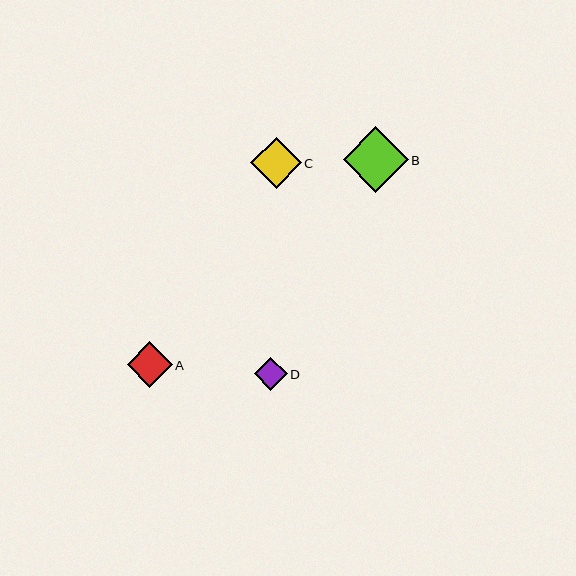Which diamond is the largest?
Diamond B is the largest with a size of approximately 65 pixels.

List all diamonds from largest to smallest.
From largest to smallest: B, C, A, D.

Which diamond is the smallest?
Diamond D is the smallest with a size of approximately 33 pixels.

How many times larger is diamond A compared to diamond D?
Diamond A is approximately 1.4 times the size of diamond D.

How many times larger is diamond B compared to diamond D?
Diamond B is approximately 2.0 times the size of diamond D.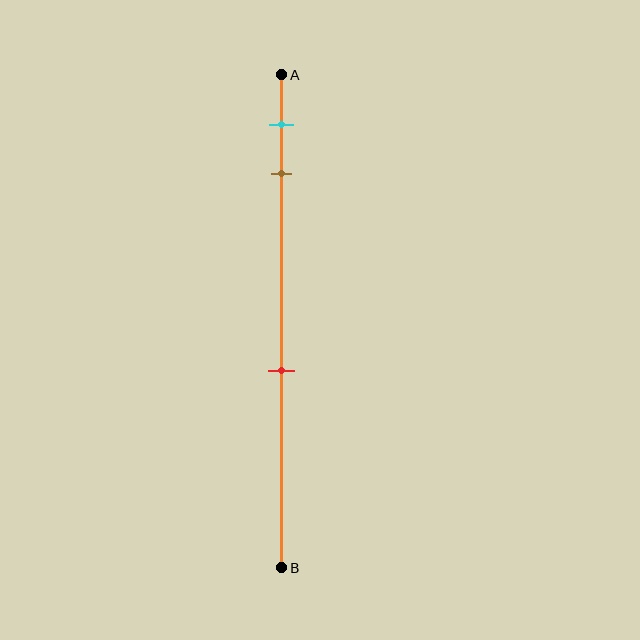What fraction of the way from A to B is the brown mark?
The brown mark is approximately 20% (0.2) of the way from A to B.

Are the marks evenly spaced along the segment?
No, the marks are not evenly spaced.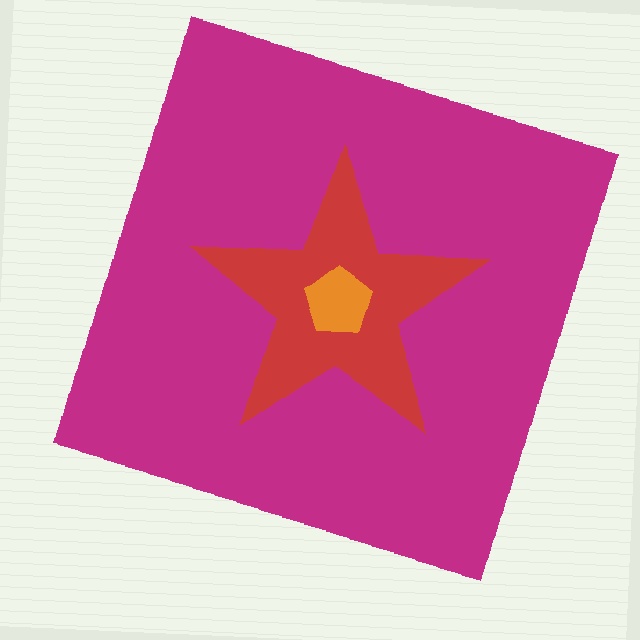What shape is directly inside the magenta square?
The red star.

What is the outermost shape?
The magenta square.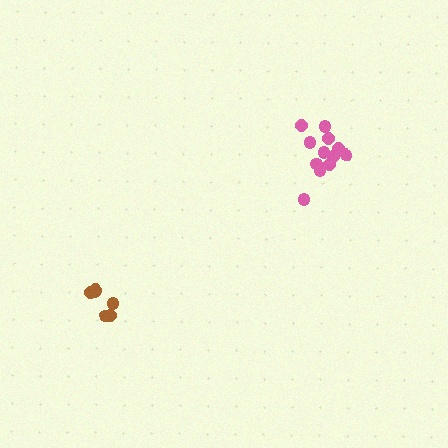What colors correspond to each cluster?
The clusters are colored: brown, pink.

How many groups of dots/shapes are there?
There are 2 groups.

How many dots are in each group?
Group 1: 6 dots, Group 2: 12 dots (18 total).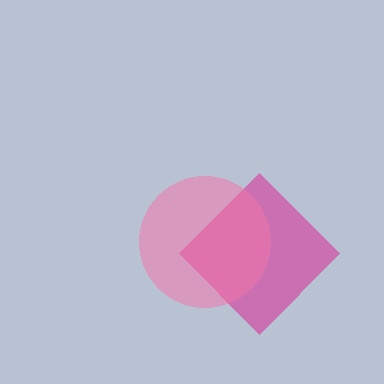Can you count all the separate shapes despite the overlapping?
Yes, there are 2 separate shapes.